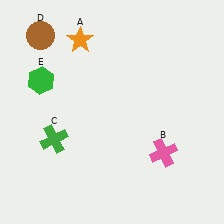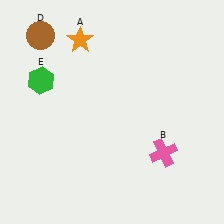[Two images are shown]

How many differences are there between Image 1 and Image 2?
There is 1 difference between the two images.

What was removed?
The green cross (C) was removed in Image 2.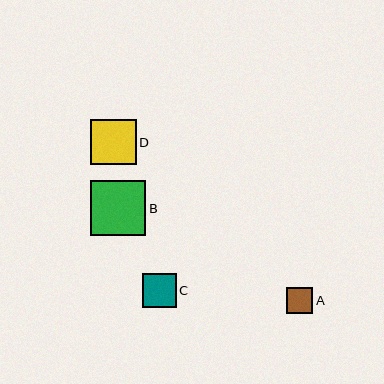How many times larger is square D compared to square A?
Square D is approximately 1.7 times the size of square A.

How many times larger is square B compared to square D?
Square B is approximately 1.2 times the size of square D.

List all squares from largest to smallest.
From largest to smallest: B, D, C, A.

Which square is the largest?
Square B is the largest with a size of approximately 55 pixels.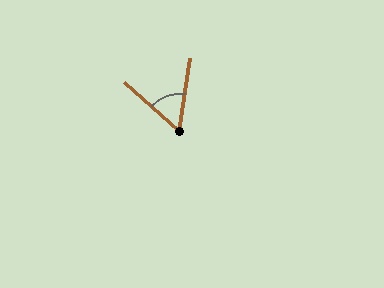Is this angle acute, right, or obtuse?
It is acute.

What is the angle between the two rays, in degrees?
Approximately 56 degrees.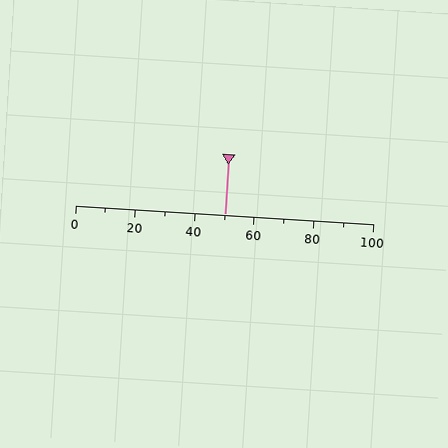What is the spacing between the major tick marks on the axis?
The major ticks are spaced 20 apart.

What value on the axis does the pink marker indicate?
The marker indicates approximately 50.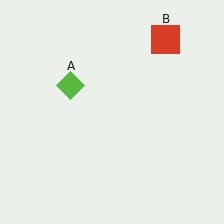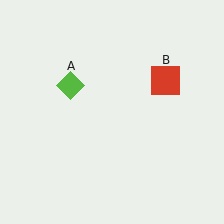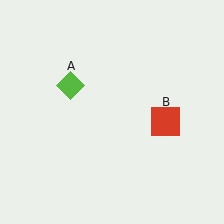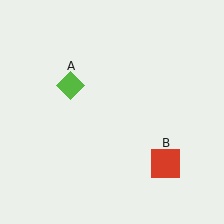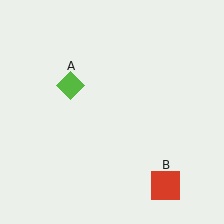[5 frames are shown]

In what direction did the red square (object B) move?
The red square (object B) moved down.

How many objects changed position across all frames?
1 object changed position: red square (object B).